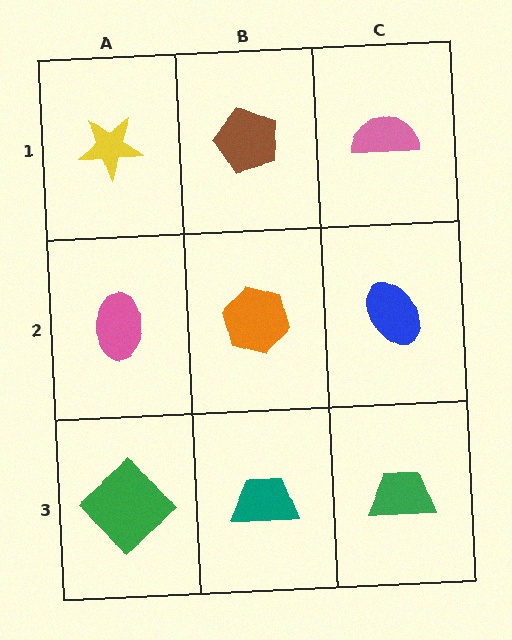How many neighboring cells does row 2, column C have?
3.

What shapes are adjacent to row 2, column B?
A brown pentagon (row 1, column B), a teal trapezoid (row 3, column B), a pink ellipse (row 2, column A), a blue ellipse (row 2, column C).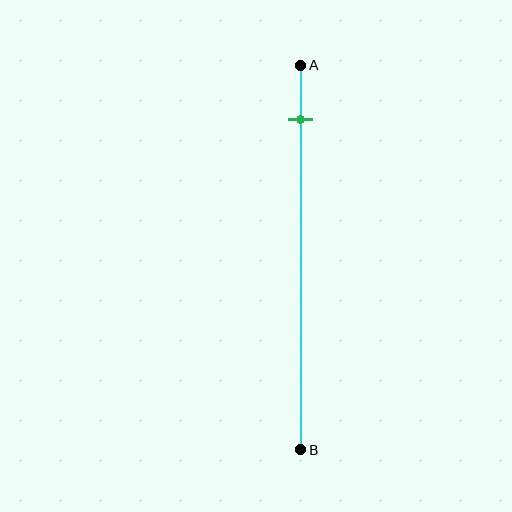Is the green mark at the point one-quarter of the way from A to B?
No, the mark is at about 15% from A, not at the 25% one-quarter point.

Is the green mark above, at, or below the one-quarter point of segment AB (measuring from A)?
The green mark is above the one-quarter point of segment AB.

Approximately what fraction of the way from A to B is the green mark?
The green mark is approximately 15% of the way from A to B.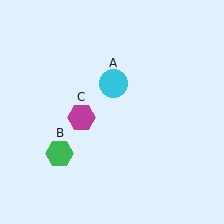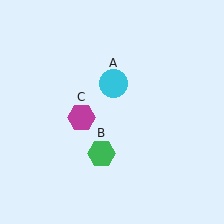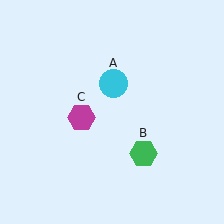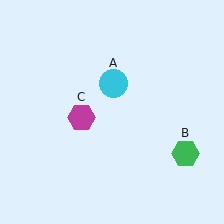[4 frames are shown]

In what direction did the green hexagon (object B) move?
The green hexagon (object B) moved right.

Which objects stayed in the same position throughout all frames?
Cyan circle (object A) and magenta hexagon (object C) remained stationary.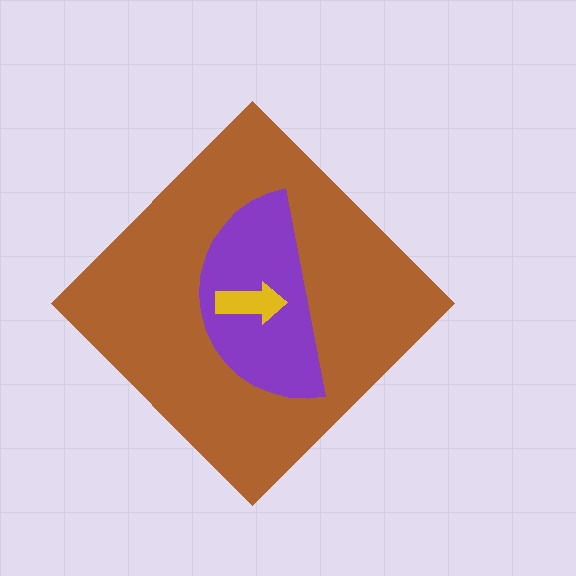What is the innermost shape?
The yellow arrow.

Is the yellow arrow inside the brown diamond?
Yes.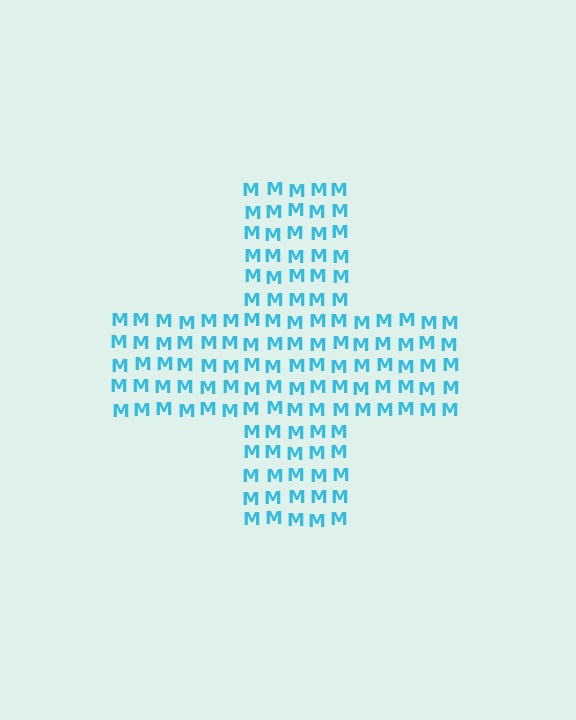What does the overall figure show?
The overall figure shows a cross.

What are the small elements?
The small elements are letter M's.